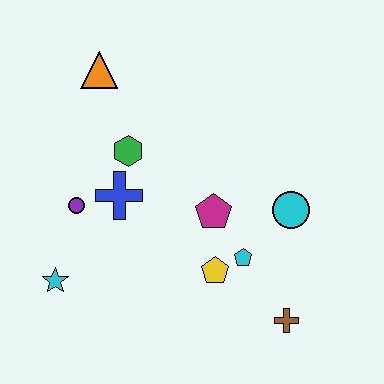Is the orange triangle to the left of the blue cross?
Yes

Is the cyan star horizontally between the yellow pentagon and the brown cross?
No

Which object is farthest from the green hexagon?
The brown cross is farthest from the green hexagon.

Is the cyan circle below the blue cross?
Yes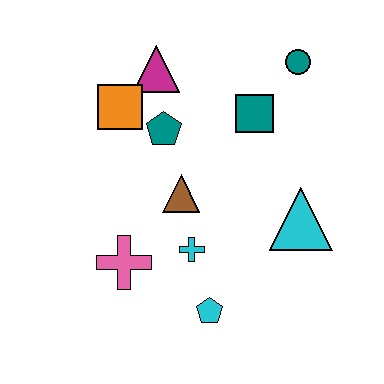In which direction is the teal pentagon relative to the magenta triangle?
The teal pentagon is below the magenta triangle.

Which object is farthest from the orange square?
The cyan pentagon is farthest from the orange square.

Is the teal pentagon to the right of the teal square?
No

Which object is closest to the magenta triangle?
The orange square is closest to the magenta triangle.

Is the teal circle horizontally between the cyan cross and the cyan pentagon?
No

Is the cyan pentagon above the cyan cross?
No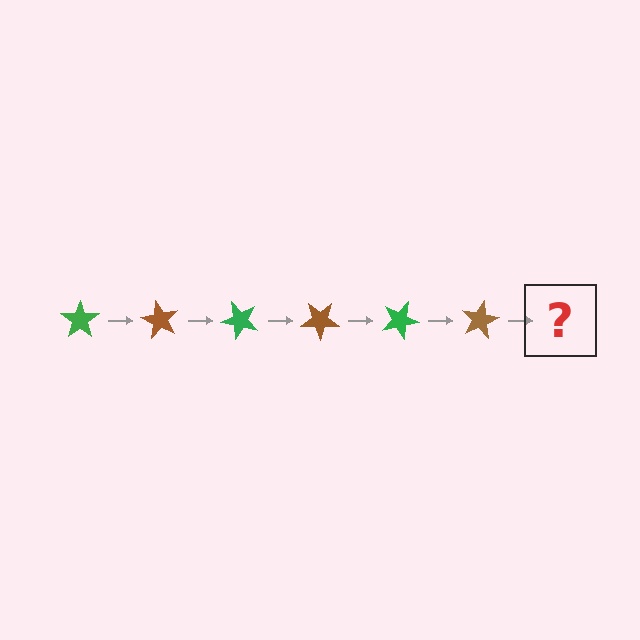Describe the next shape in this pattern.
It should be a green star, rotated 360 degrees from the start.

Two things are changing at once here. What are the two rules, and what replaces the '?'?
The two rules are that it rotates 60 degrees each step and the color cycles through green and brown. The '?' should be a green star, rotated 360 degrees from the start.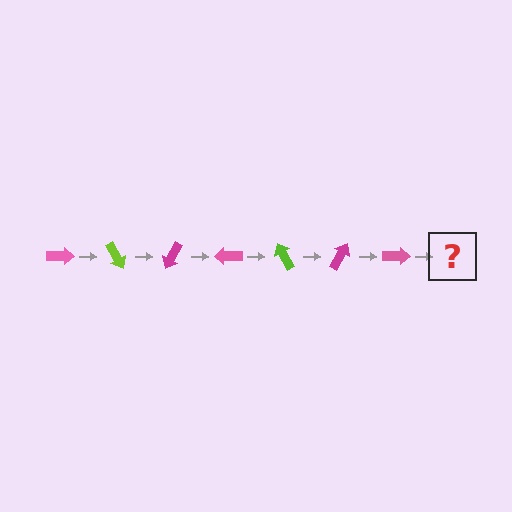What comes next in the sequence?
The next element should be a lime arrow, rotated 420 degrees from the start.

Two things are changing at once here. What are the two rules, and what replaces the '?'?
The two rules are that it rotates 60 degrees each step and the color cycles through pink, lime, and magenta. The '?' should be a lime arrow, rotated 420 degrees from the start.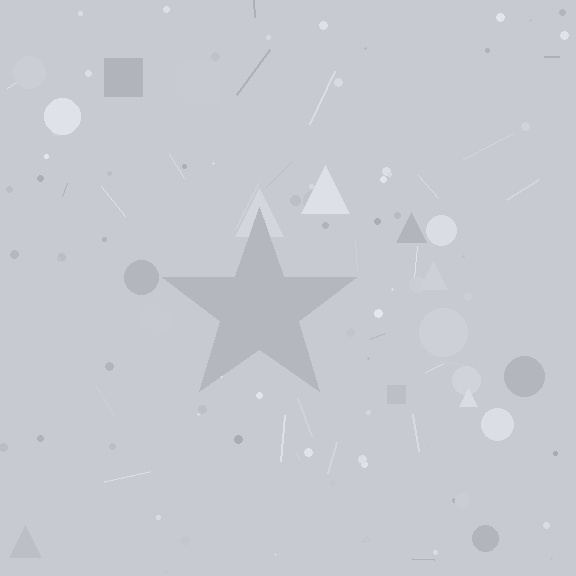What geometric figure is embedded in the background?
A star is embedded in the background.